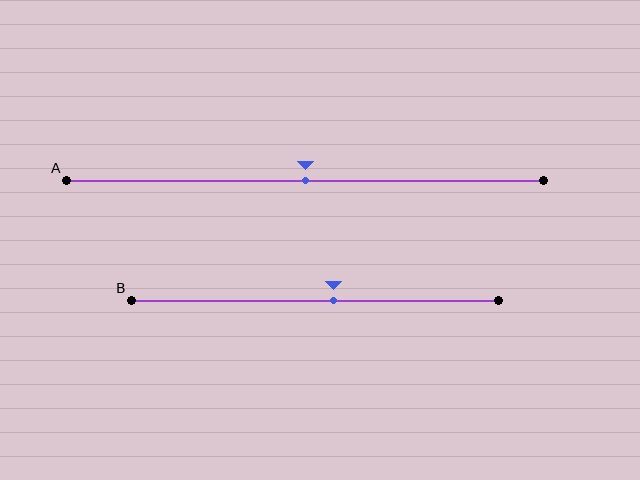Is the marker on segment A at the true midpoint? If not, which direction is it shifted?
Yes, the marker on segment A is at the true midpoint.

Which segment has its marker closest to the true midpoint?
Segment A has its marker closest to the true midpoint.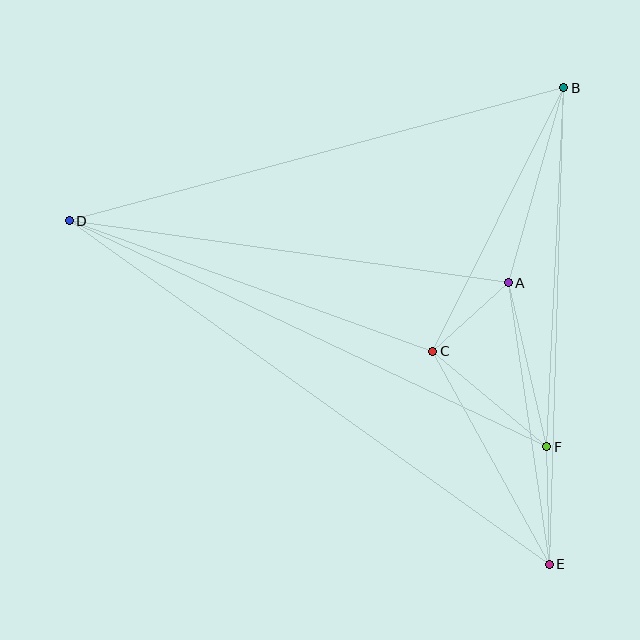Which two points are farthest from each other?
Points D and E are farthest from each other.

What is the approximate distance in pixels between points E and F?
The distance between E and F is approximately 117 pixels.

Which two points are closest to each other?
Points A and C are closest to each other.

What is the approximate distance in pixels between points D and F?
The distance between D and F is approximately 529 pixels.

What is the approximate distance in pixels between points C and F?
The distance between C and F is approximately 149 pixels.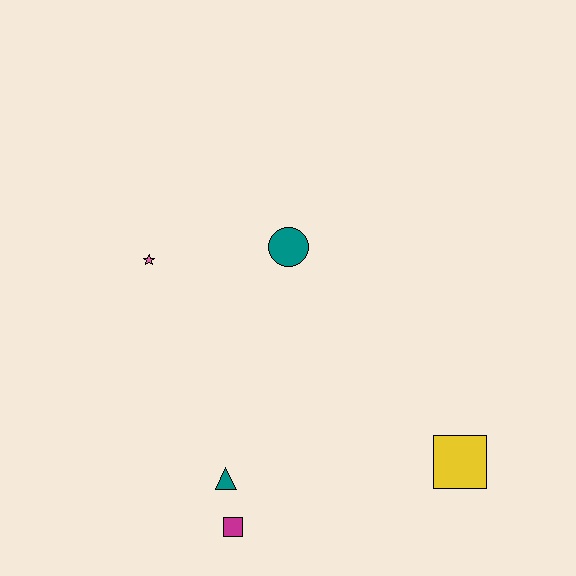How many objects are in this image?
There are 5 objects.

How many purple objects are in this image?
There are no purple objects.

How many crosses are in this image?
There are no crosses.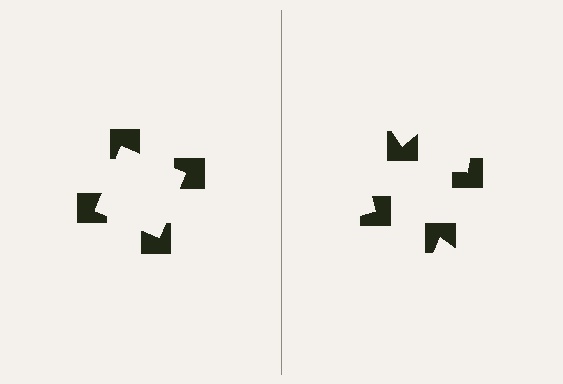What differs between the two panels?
The notched squares are positioned identically on both sides; only the wedge orientations differ. On the left they align to a square; on the right they are misaligned.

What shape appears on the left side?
An illusory square.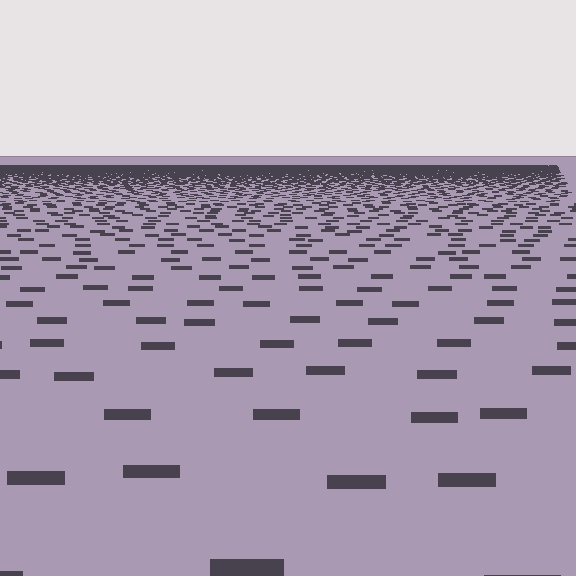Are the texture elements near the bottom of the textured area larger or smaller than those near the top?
Larger. Near the bottom, elements are closer to the viewer and appear at a bigger on-screen size.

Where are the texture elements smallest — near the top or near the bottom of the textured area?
Near the top.